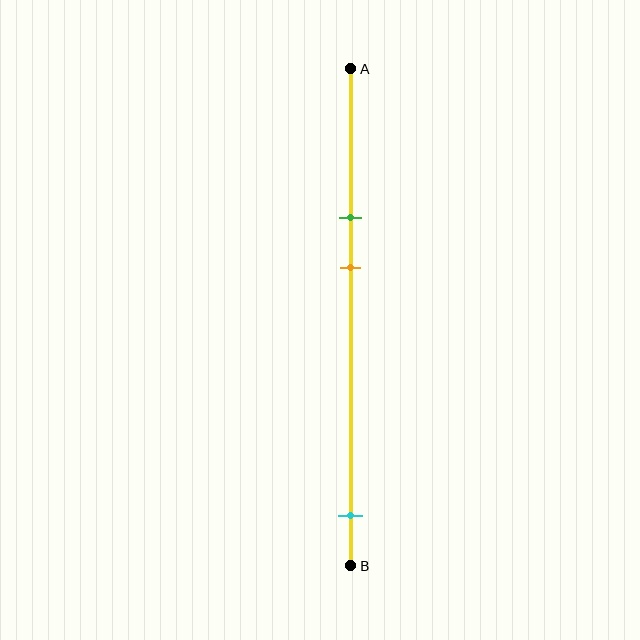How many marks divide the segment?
There are 3 marks dividing the segment.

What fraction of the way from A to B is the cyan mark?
The cyan mark is approximately 90% (0.9) of the way from A to B.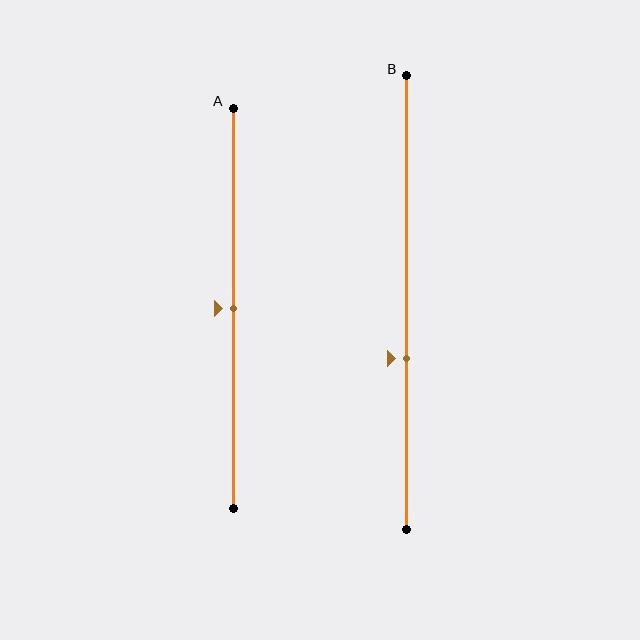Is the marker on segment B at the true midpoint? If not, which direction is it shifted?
No, the marker on segment B is shifted downward by about 12% of the segment length.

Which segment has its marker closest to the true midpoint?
Segment A has its marker closest to the true midpoint.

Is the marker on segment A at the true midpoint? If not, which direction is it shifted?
Yes, the marker on segment A is at the true midpoint.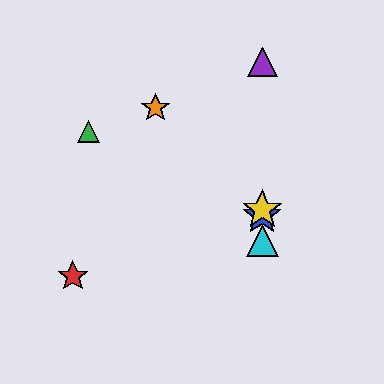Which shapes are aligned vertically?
The blue star, the yellow star, the purple triangle, the cyan triangle are aligned vertically.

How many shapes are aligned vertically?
4 shapes (the blue star, the yellow star, the purple triangle, the cyan triangle) are aligned vertically.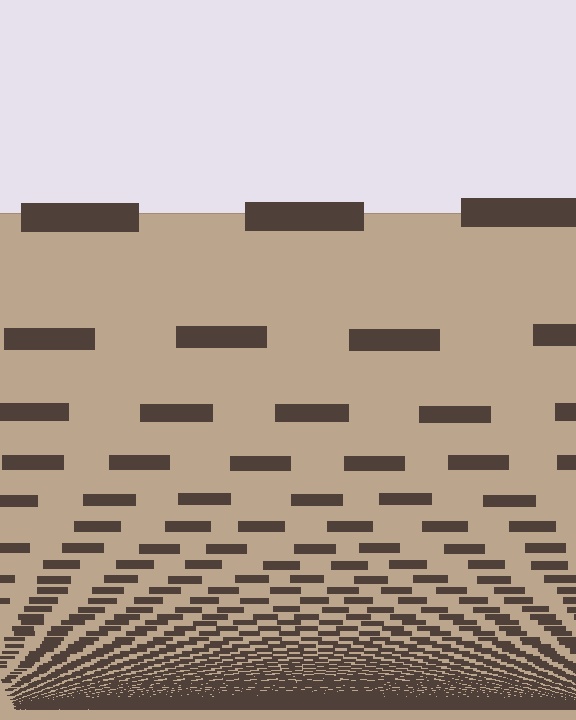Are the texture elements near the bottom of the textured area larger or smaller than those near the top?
Smaller. The gradient is inverted — elements near the bottom are smaller and denser.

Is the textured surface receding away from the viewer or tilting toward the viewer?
The surface appears to tilt toward the viewer. Texture elements get larger and sparser toward the top.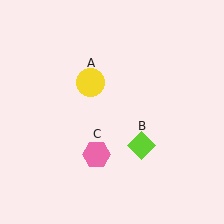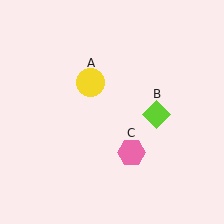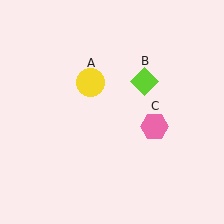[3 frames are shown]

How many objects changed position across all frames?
2 objects changed position: lime diamond (object B), pink hexagon (object C).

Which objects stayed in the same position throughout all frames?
Yellow circle (object A) remained stationary.